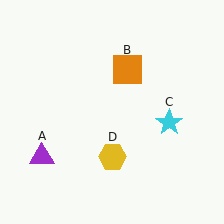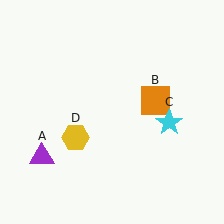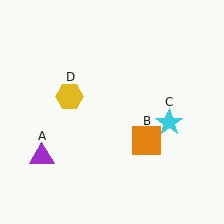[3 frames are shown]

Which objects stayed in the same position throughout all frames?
Purple triangle (object A) and cyan star (object C) remained stationary.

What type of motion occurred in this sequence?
The orange square (object B), yellow hexagon (object D) rotated clockwise around the center of the scene.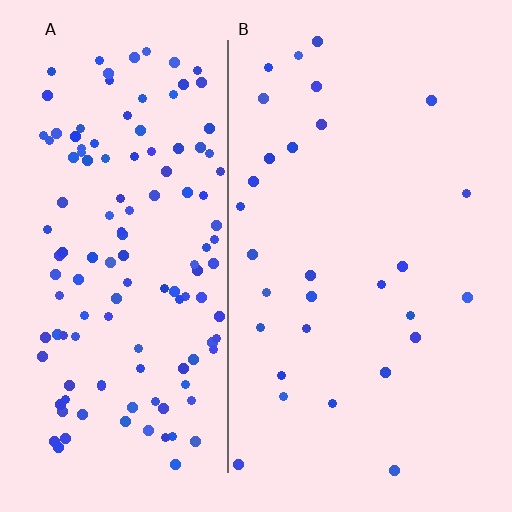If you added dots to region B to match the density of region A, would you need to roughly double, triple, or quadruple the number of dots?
Approximately quadruple.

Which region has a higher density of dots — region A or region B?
A (the left).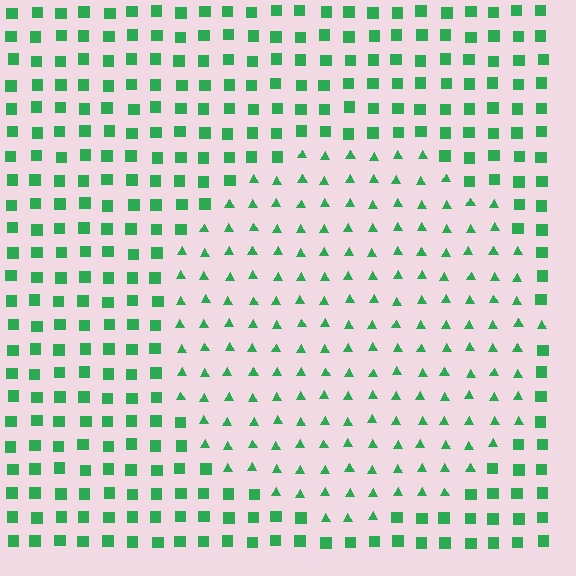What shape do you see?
I see a circle.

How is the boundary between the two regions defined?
The boundary is defined by a change in element shape: triangles inside vs. squares outside. All elements share the same color and spacing.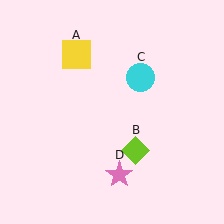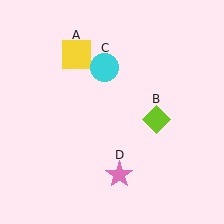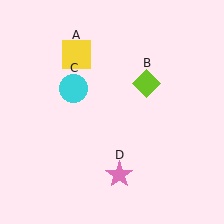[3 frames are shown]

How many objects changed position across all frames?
2 objects changed position: lime diamond (object B), cyan circle (object C).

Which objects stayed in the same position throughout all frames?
Yellow square (object A) and pink star (object D) remained stationary.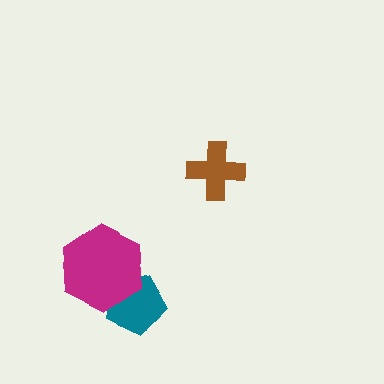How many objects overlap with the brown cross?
0 objects overlap with the brown cross.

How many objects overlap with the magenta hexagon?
1 object overlaps with the magenta hexagon.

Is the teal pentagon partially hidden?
Yes, it is partially covered by another shape.